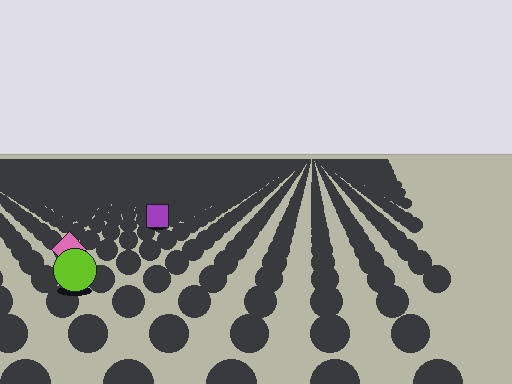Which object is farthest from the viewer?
The purple square is farthest from the viewer. It appears smaller and the ground texture around it is denser.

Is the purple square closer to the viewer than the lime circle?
No. The lime circle is closer — you can tell from the texture gradient: the ground texture is coarser near it.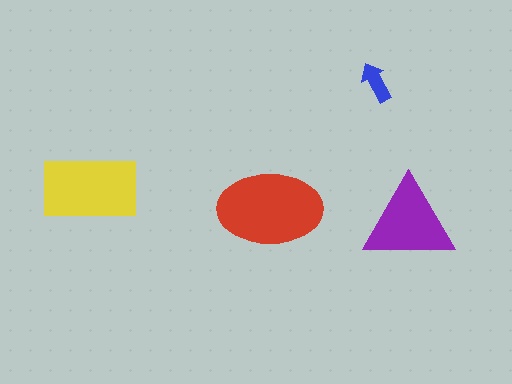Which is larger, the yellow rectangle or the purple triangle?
The yellow rectangle.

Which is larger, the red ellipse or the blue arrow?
The red ellipse.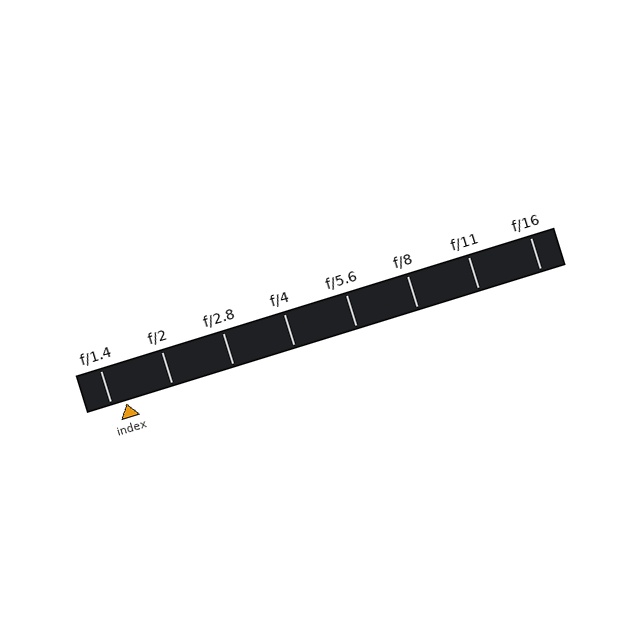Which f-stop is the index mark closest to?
The index mark is closest to f/1.4.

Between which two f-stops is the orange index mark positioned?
The index mark is between f/1.4 and f/2.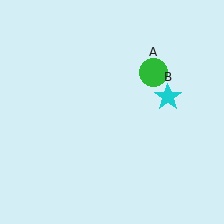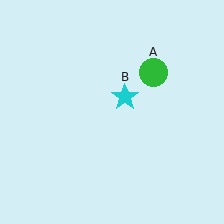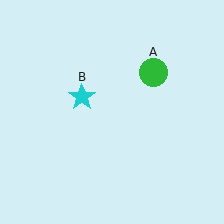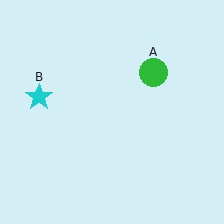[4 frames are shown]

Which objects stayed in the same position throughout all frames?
Green circle (object A) remained stationary.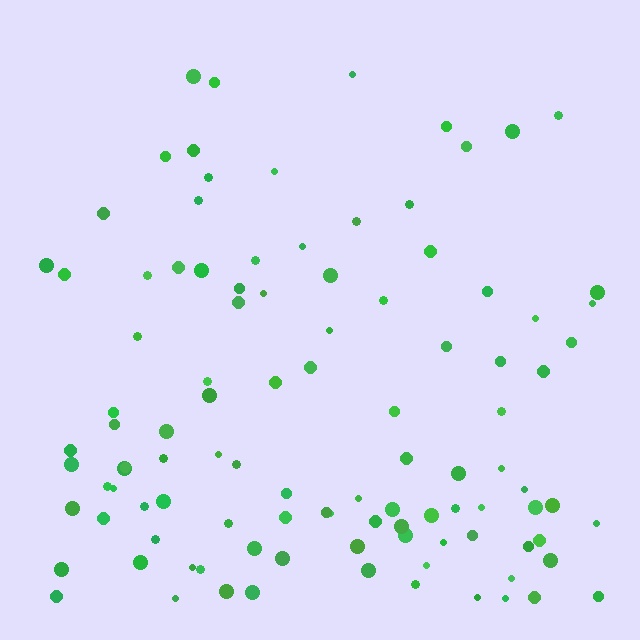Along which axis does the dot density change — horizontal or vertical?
Vertical.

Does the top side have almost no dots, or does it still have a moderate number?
Still a moderate number, just noticeably fewer than the bottom.